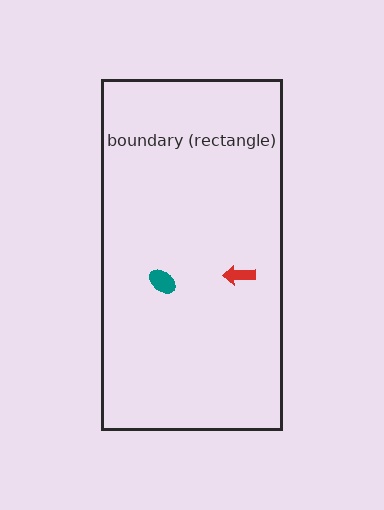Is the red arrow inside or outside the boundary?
Inside.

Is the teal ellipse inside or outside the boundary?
Inside.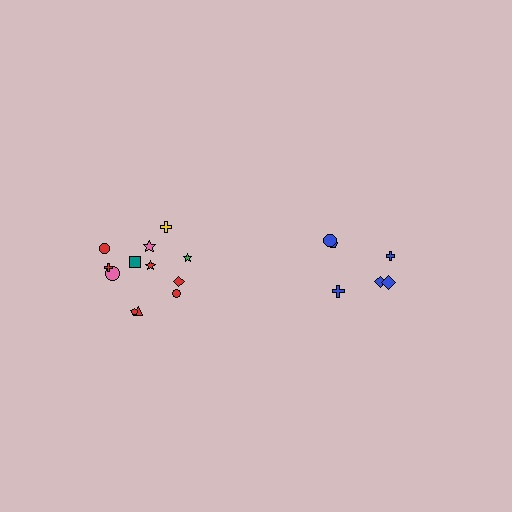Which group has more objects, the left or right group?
The left group.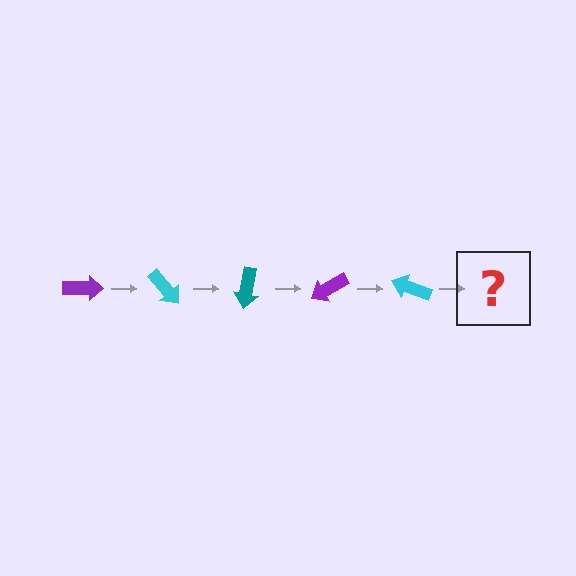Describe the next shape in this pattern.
It should be a teal arrow, rotated 250 degrees from the start.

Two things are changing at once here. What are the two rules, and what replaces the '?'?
The two rules are that it rotates 50 degrees each step and the color cycles through purple, cyan, and teal. The '?' should be a teal arrow, rotated 250 degrees from the start.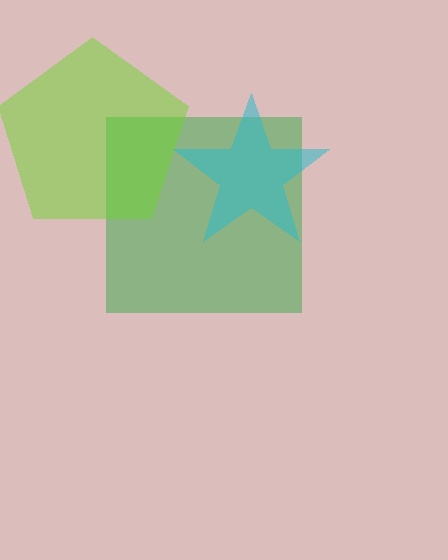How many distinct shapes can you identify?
There are 3 distinct shapes: a green square, a lime pentagon, a cyan star.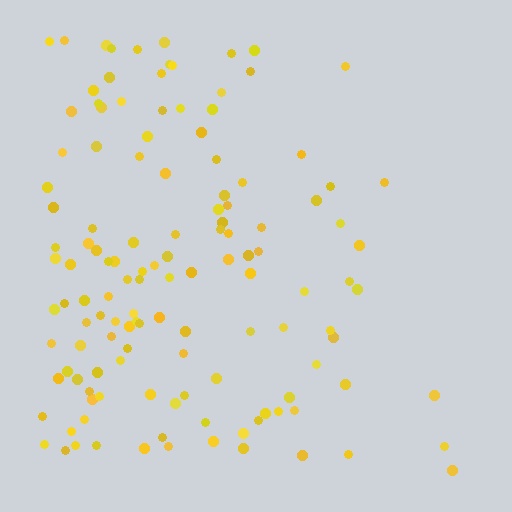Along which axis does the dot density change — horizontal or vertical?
Horizontal.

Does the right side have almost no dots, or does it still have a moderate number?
Still a moderate number, just noticeably fewer than the left.